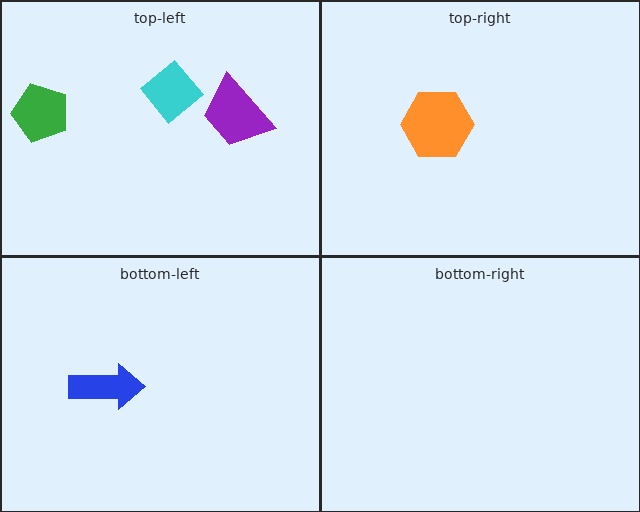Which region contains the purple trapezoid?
The top-left region.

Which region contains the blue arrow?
The bottom-left region.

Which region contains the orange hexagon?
The top-right region.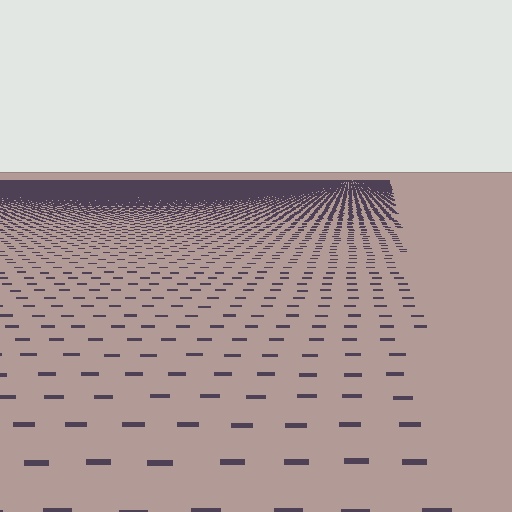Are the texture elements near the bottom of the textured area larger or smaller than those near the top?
Larger. Near the bottom, elements are closer to the viewer and appear at a bigger on-screen size.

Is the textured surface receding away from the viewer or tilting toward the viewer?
The surface is receding away from the viewer. Texture elements get smaller and denser toward the top.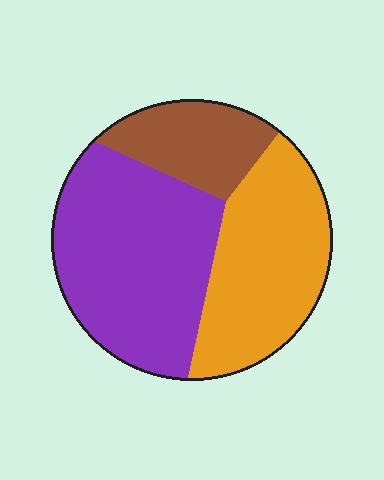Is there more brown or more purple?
Purple.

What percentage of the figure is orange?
Orange takes up about three eighths (3/8) of the figure.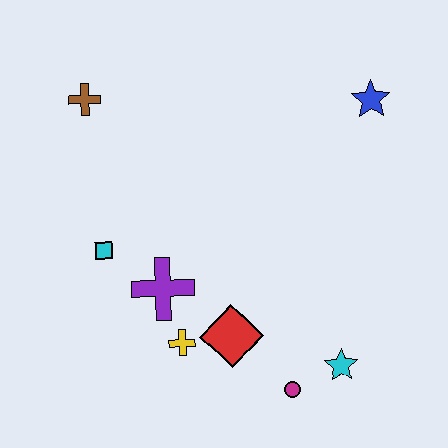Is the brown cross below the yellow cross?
No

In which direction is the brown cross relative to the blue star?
The brown cross is to the left of the blue star.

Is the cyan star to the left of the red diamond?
No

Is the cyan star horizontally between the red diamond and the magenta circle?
No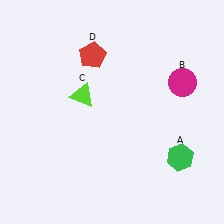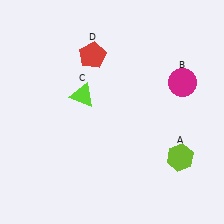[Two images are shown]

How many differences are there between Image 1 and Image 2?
There is 1 difference between the two images.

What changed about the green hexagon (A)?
In Image 1, A is green. In Image 2, it changed to lime.